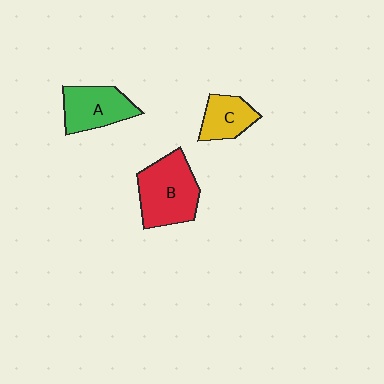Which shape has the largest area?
Shape B (red).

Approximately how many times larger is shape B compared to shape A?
Approximately 1.4 times.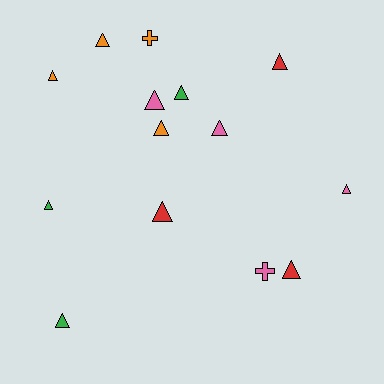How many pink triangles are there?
There are 3 pink triangles.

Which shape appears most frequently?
Triangle, with 12 objects.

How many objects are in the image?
There are 14 objects.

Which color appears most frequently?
Orange, with 4 objects.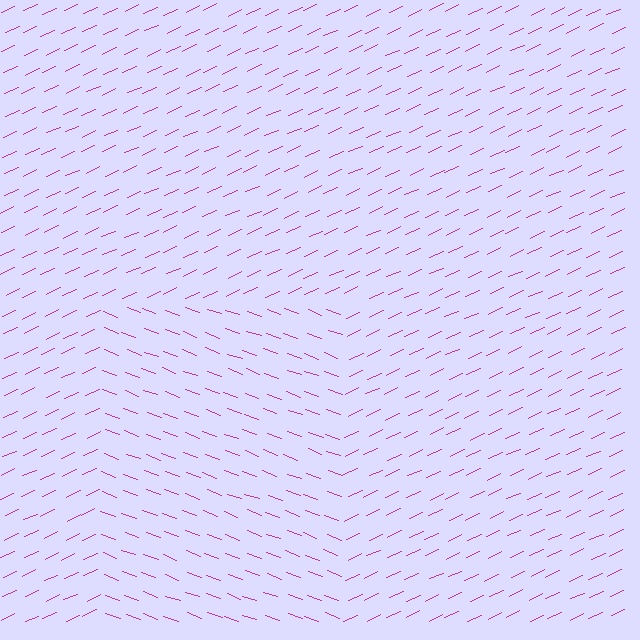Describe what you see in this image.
The image is filled with small magenta line segments. A rectangle region in the image has lines oriented differently from the surrounding lines, creating a visible texture boundary.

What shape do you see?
I see a rectangle.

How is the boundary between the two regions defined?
The boundary is defined purely by a change in line orientation (approximately 45 degrees difference). All lines are the same color and thickness.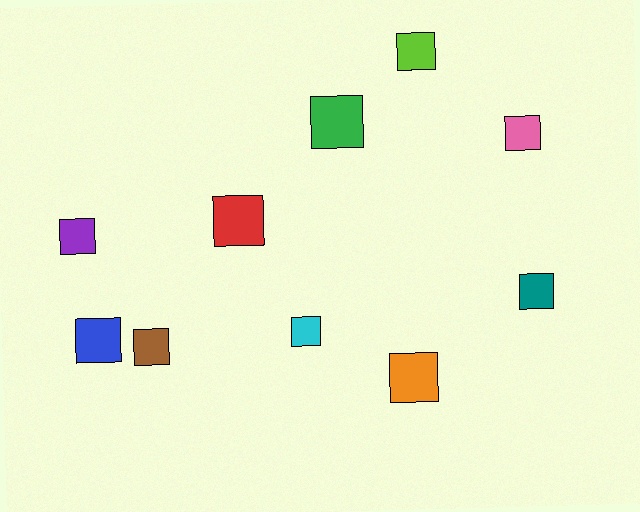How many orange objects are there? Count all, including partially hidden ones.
There is 1 orange object.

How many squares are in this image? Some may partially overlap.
There are 10 squares.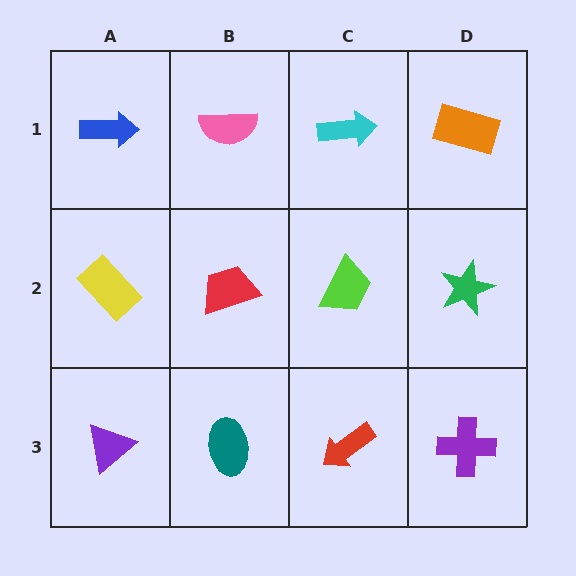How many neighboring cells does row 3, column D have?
2.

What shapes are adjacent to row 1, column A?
A yellow rectangle (row 2, column A), a pink semicircle (row 1, column B).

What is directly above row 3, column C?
A lime trapezoid.